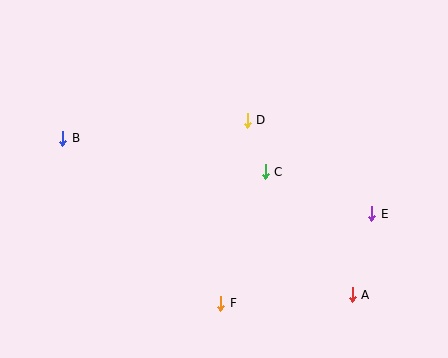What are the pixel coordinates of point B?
Point B is at (63, 138).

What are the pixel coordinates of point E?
Point E is at (372, 214).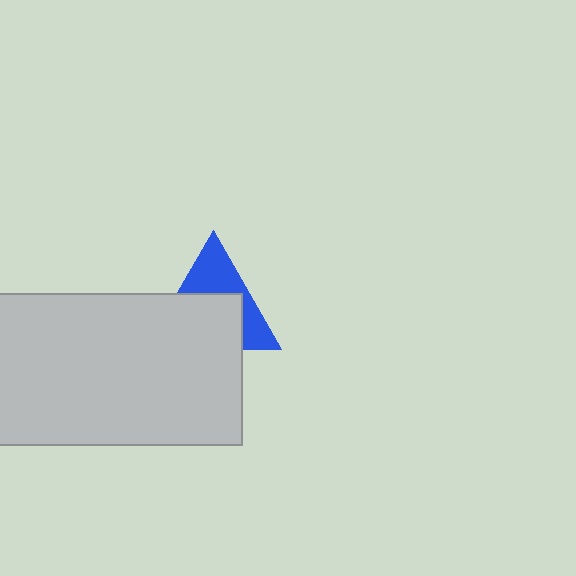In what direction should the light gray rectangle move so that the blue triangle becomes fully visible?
The light gray rectangle should move down. That is the shortest direction to clear the overlap and leave the blue triangle fully visible.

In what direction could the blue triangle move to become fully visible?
The blue triangle could move up. That would shift it out from behind the light gray rectangle entirely.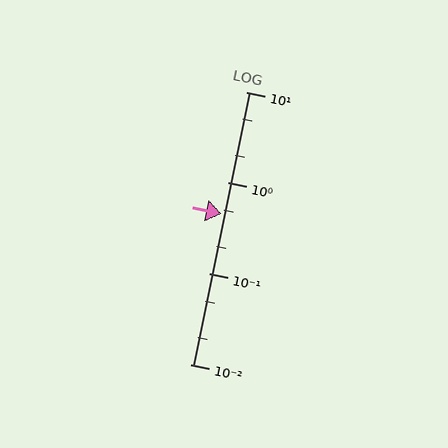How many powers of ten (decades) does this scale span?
The scale spans 3 decades, from 0.01 to 10.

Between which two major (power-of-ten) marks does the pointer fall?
The pointer is between 0.1 and 1.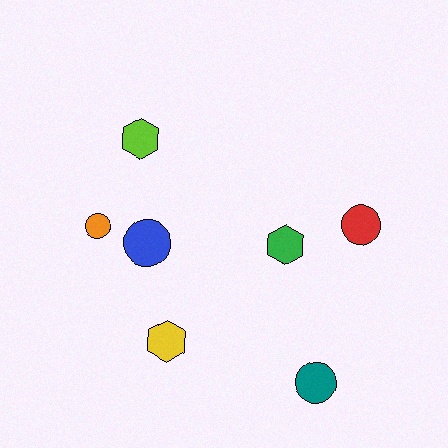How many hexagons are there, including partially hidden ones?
There are 3 hexagons.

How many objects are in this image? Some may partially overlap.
There are 7 objects.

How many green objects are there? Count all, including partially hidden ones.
There is 1 green object.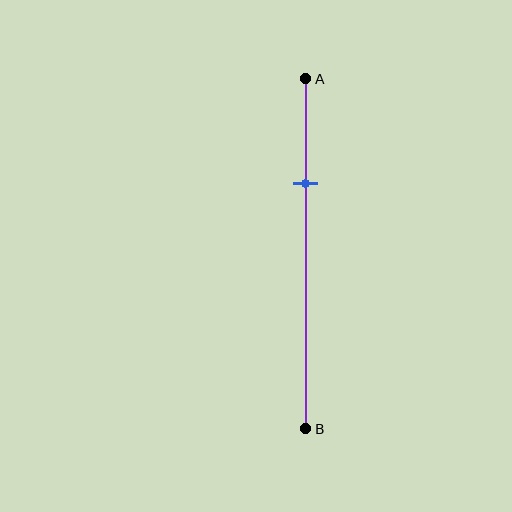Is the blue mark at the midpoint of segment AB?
No, the mark is at about 30% from A, not at the 50% midpoint.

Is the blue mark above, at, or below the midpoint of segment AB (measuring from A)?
The blue mark is above the midpoint of segment AB.